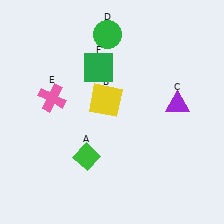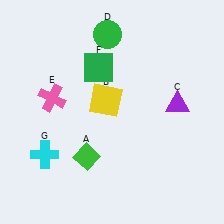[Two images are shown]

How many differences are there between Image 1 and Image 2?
There is 1 difference between the two images.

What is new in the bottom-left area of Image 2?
A cyan cross (G) was added in the bottom-left area of Image 2.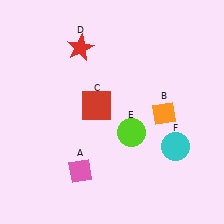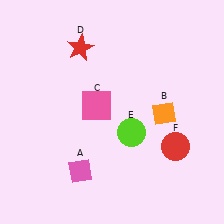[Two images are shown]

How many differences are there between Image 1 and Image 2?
There are 2 differences between the two images.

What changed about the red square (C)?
In Image 1, C is red. In Image 2, it changed to pink.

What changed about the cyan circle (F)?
In Image 1, F is cyan. In Image 2, it changed to red.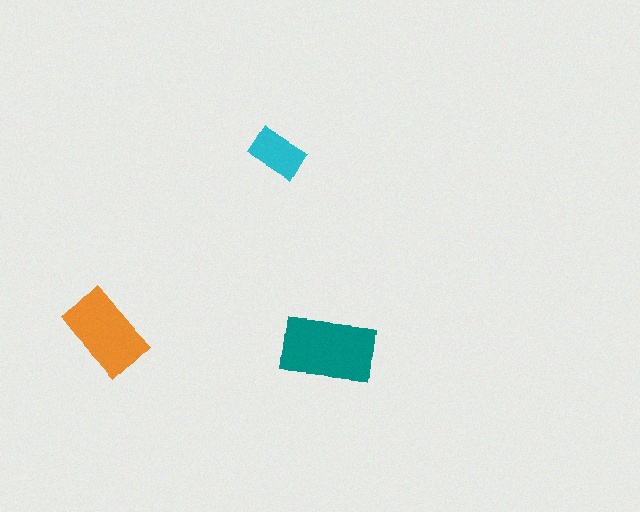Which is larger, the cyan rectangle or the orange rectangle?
The orange one.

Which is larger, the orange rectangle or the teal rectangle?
The teal one.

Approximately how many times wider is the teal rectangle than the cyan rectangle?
About 1.5 times wider.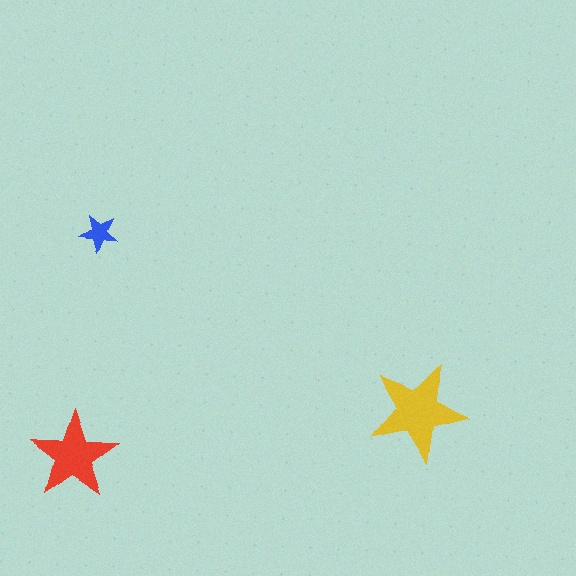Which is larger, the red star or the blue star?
The red one.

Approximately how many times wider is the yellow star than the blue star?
About 2.5 times wider.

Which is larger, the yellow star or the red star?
The yellow one.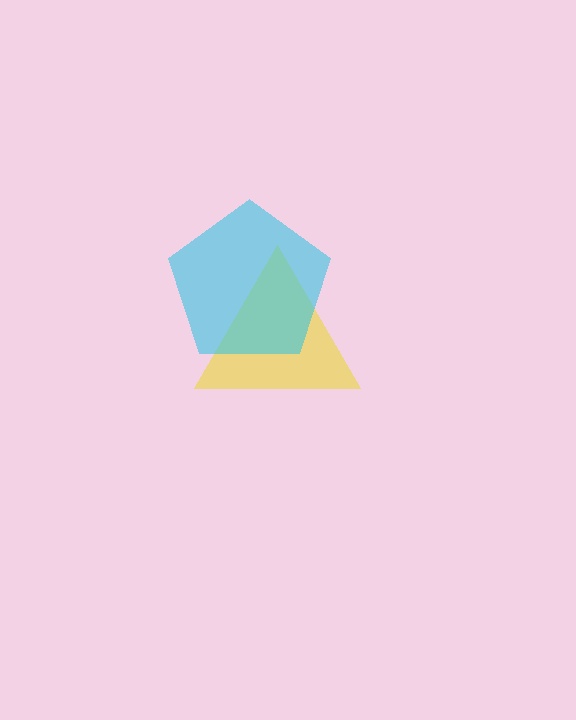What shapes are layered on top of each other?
The layered shapes are: a yellow triangle, a cyan pentagon.